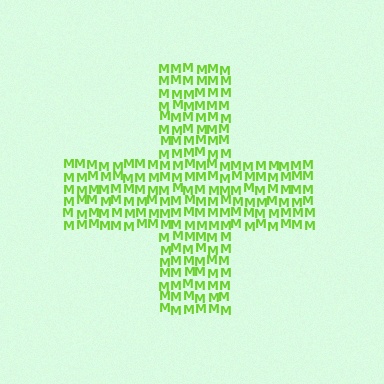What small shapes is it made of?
It is made of small letter M's.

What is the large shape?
The large shape is a cross.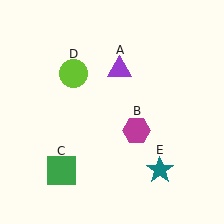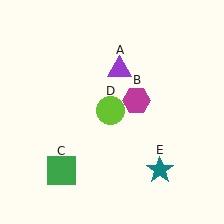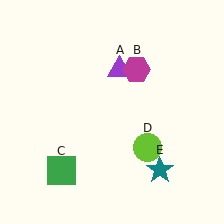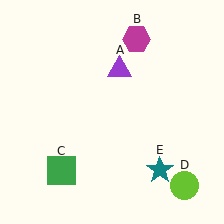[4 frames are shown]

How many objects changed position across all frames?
2 objects changed position: magenta hexagon (object B), lime circle (object D).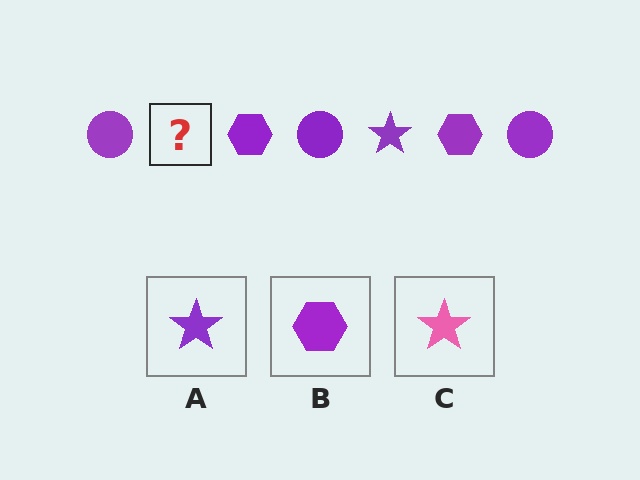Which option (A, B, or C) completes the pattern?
A.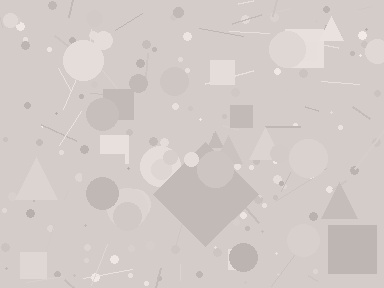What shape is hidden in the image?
A diamond is hidden in the image.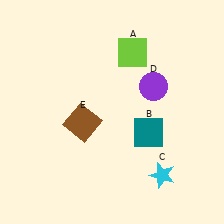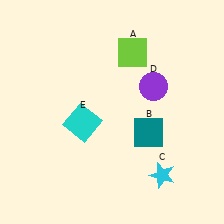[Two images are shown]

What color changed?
The square (E) changed from brown in Image 1 to cyan in Image 2.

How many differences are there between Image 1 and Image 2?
There is 1 difference between the two images.